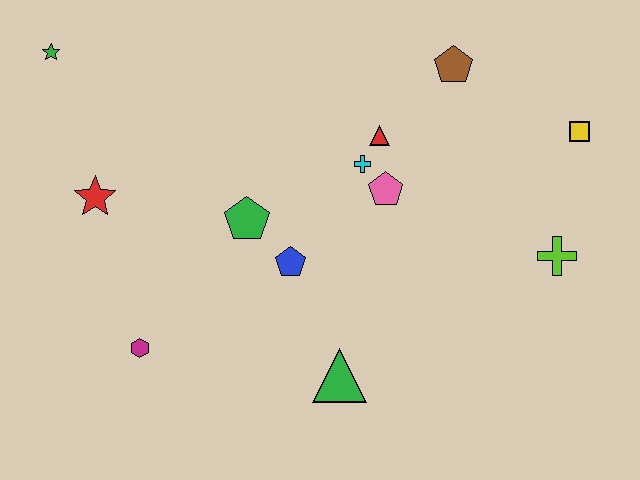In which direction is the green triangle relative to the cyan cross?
The green triangle is below the cyan cross.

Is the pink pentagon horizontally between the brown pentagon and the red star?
Yes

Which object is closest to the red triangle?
The cyan cross is closest to the red triangle.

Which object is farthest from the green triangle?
The green star is farthest from the green triangle.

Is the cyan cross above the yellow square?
No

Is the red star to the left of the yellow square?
Yes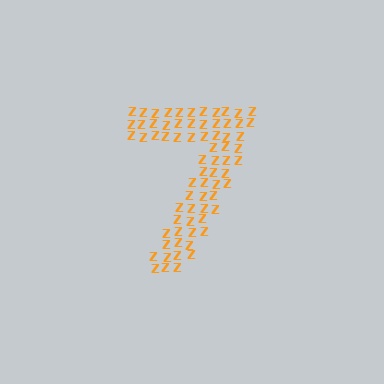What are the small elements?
The small elements are letter Z's.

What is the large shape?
The large shape is the digit 7.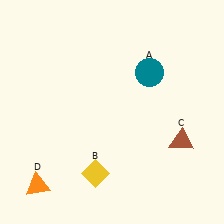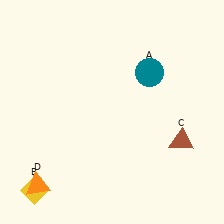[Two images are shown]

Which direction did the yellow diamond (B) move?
The yellow diamond (B) moved left.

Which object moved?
The yellow diamond (B) moved left.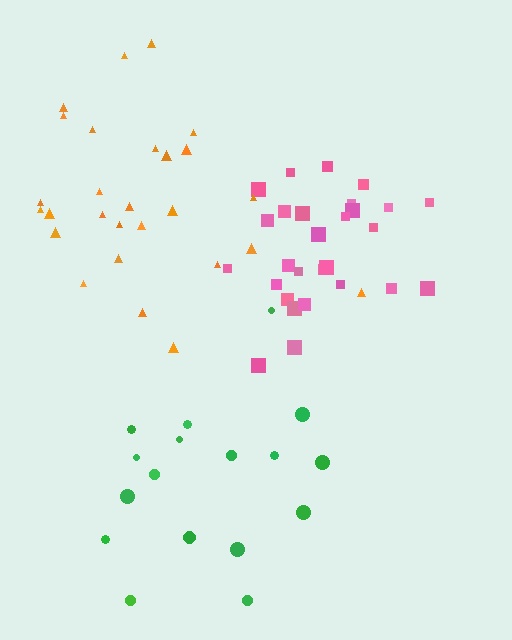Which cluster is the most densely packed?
Pink.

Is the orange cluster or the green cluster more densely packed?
Orange.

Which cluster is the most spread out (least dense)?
Green.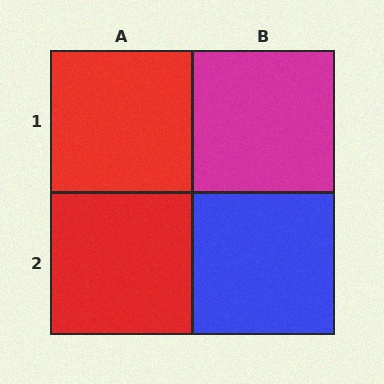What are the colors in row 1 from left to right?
Red, magenta.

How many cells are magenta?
1 cell is magenta.